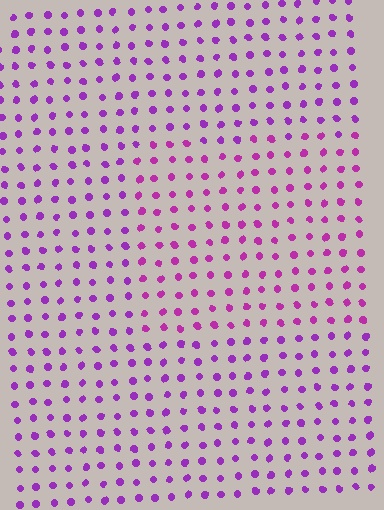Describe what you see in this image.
The image is filled with small purple elements in a uniform arrangement. A rectangle-shaped region is visible where the elements are tinted to a slightly different hue, forming a subtle color boundary.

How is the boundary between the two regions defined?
The boundary is defined purely by a slight shift in hue (about 22 degrees). Spacing, size, and orientation are identical on both sides.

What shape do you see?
I see a rectangle.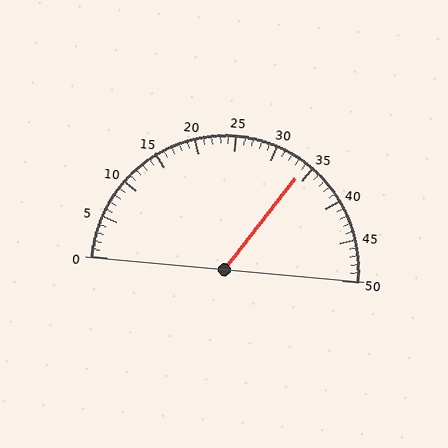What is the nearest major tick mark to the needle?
The nearest major tick mark is 35.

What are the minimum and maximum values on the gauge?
The gauge ranges from 0 to 50.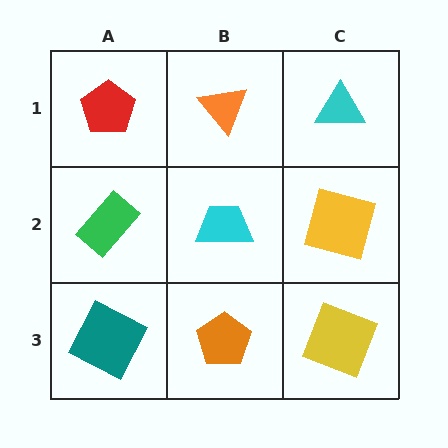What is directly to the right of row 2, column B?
A yellow square.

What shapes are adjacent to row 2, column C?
A cyan triangle (row 1, column C), a yellow square (row 3, column C), a cyan trapezoid (row 2, column B).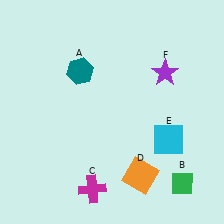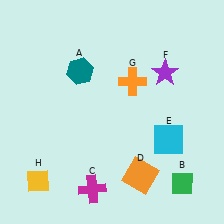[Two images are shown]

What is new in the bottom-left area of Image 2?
A yellow diamond (H) was added in the bottom-left area of Image 2.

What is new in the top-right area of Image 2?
An orange cross (G) was added in the top-right area of Image 2.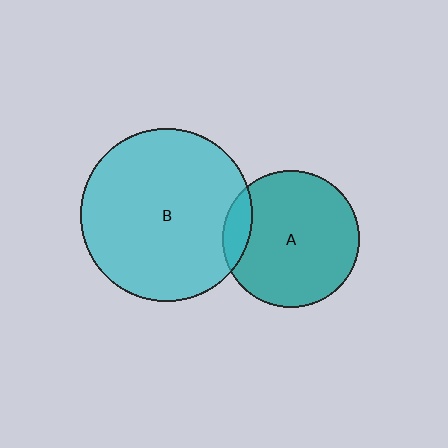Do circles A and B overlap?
Yes.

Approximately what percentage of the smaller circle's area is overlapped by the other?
Approximately 10%.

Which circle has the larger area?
Circle B (cyan).